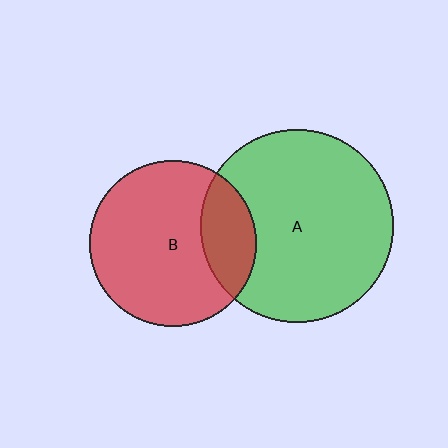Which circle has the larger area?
Circle A (green).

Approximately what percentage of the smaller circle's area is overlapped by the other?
Approximately 20%.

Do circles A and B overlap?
Yes.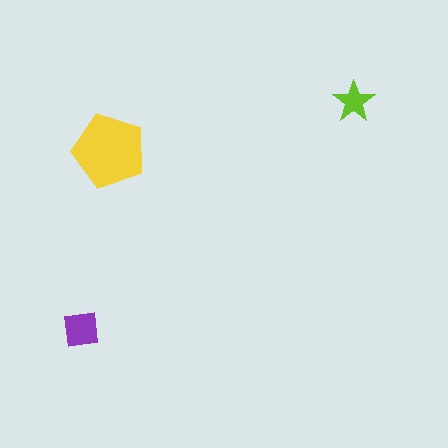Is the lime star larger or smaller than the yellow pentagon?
Smaller.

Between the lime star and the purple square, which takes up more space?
The purple square.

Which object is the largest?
The yellow pentagon.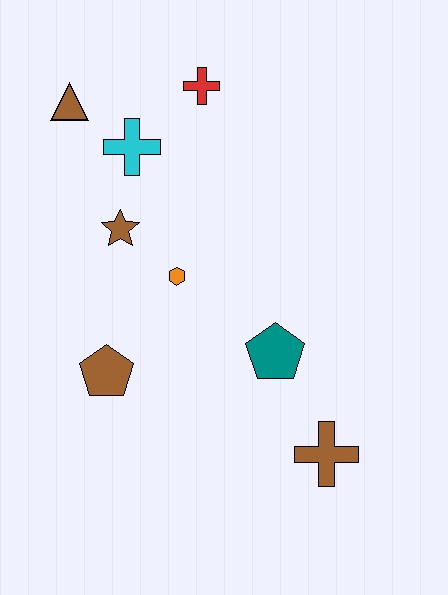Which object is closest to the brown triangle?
The cyan cross is closest to the brown triangle.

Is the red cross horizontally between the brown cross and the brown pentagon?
Yes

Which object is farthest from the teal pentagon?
The brown triangle is farthest from the teal pentagon.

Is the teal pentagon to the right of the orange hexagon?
Yes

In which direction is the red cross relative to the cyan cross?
The red cross is to the right of the cyan cross.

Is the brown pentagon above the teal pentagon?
No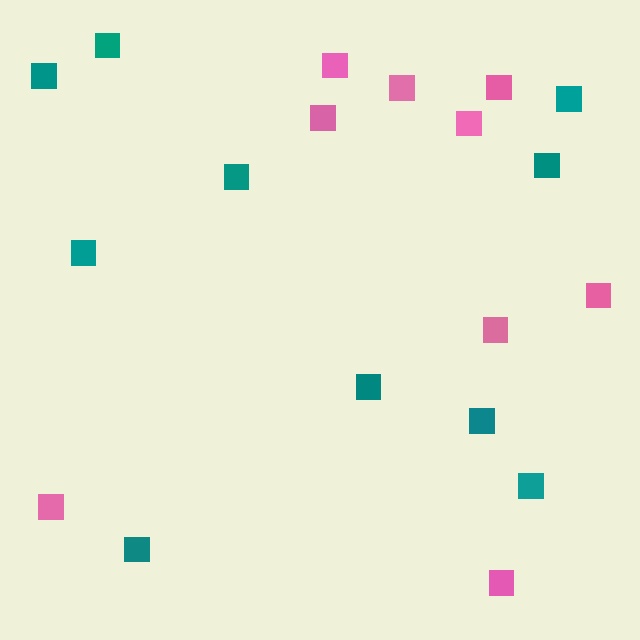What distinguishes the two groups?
There are 2 groups: one group of pink squares (9) and one group of teal squares (10).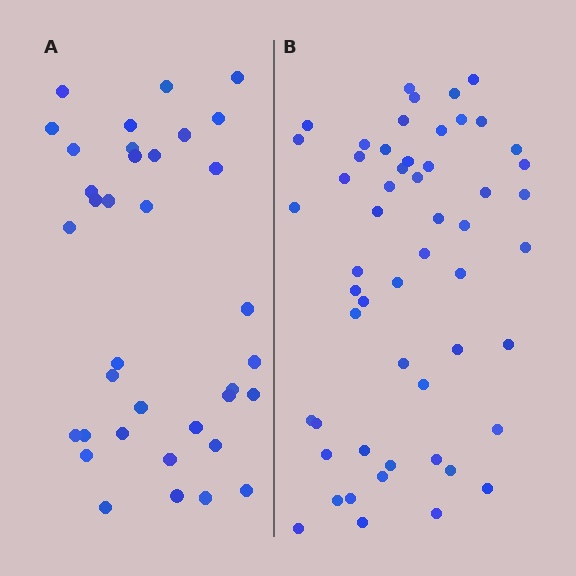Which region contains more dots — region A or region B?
Region B (the right region) has more dots.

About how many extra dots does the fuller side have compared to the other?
Region B has approximately 20 more dots than region A.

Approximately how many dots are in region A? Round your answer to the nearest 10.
About 40 dots. (The exact count is 36, which rounds to 40.)